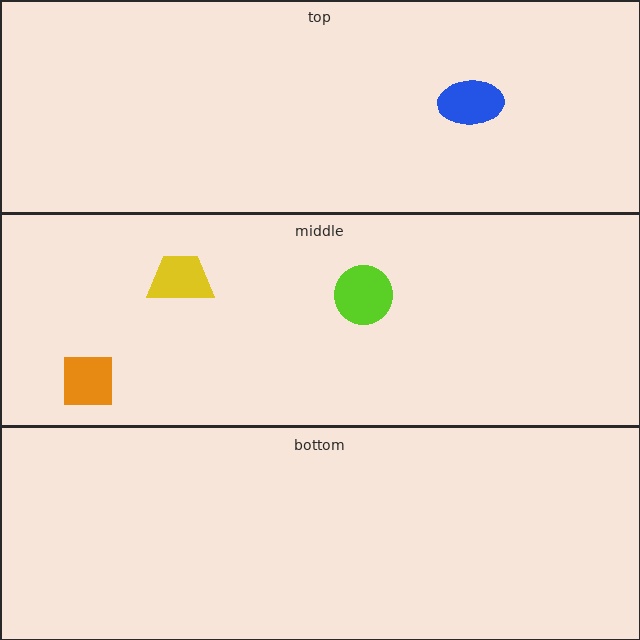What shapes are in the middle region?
The yellow trapezoid, the lime circle, the orange square.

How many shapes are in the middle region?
3.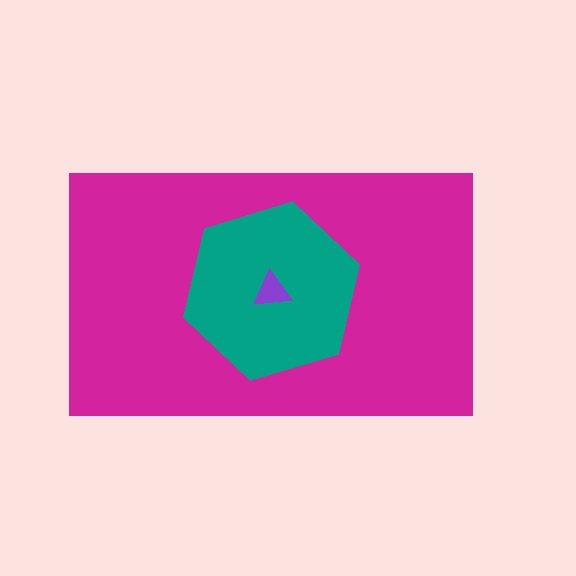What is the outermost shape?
The magenta rectangle.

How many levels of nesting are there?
3.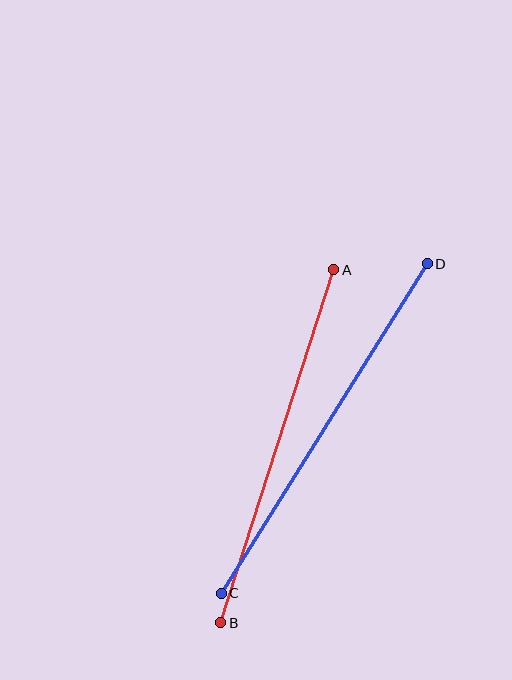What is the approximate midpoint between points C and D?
The midpoint is at approximately (324, 429) pixels.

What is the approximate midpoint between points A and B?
The midpoint is at approximately (277, 446) pixels.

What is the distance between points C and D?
The distance is approximately 389 pixels.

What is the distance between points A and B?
The distance is approximately 371 pixels.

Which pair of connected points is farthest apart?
Points C and D are farthest apart.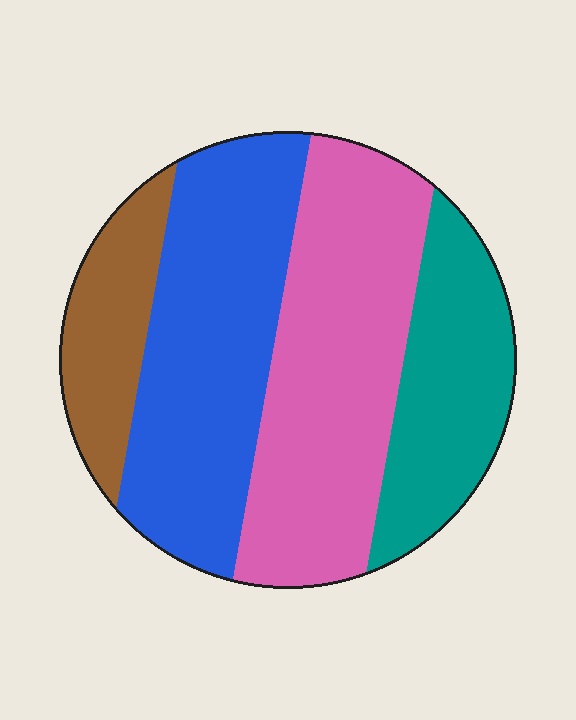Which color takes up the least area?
Brown, at roughly 15%.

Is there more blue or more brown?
Blue.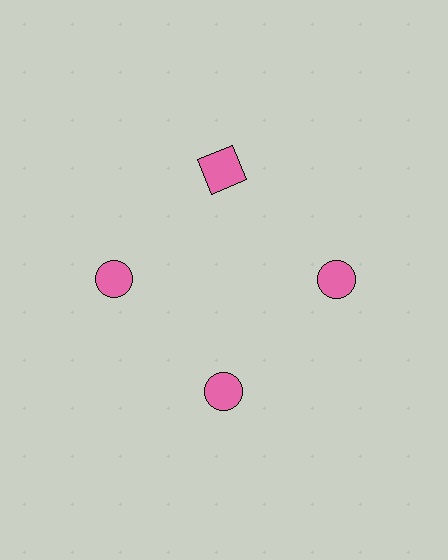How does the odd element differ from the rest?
It has a different shape: square instead of circle.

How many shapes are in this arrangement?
There are 4 shapes arranged in a ring pattern.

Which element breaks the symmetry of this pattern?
The pink square at roughly the 12 o'clock position breaks the symmetry. All other shapes are pink circles.